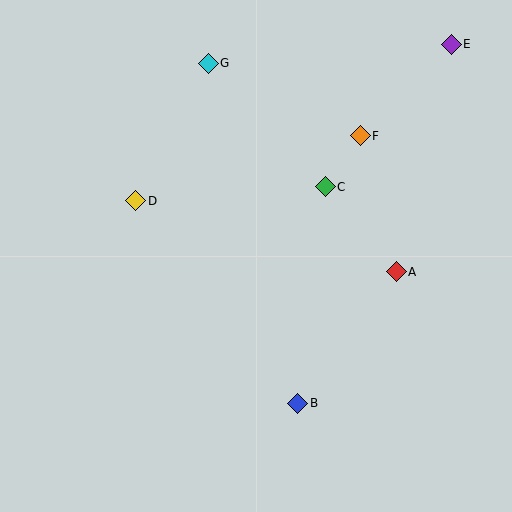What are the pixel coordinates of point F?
Point F is at (360, 136).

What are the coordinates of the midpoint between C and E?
The midpoint between C and E is at (388, 116).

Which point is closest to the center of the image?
Point C at (325, 187) is closest to the center.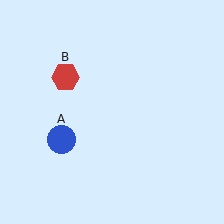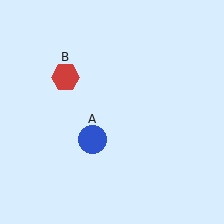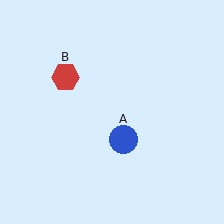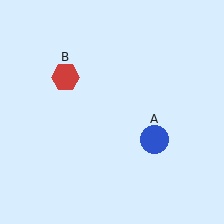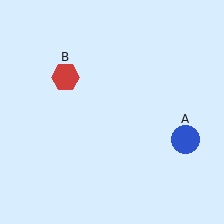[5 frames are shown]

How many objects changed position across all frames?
1 object changed position: blue circle (object A).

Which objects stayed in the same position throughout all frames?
Red hexagon (object B) remained stationary.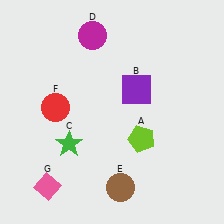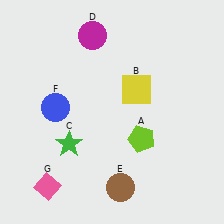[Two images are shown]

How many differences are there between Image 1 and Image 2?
There are 2 differences between the two images.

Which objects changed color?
B changed from purple to yellow. F changed from red to blue.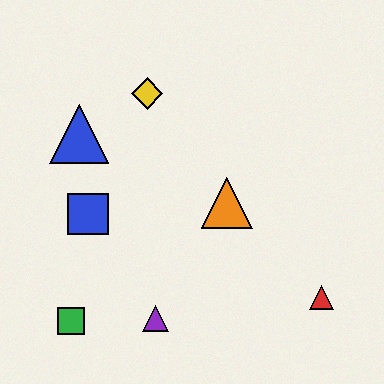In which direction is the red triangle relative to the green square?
The red triangle is to the right of the green square.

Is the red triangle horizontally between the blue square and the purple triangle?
No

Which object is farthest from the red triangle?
The blue triangle is farthest from the red triangle.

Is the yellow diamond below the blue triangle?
No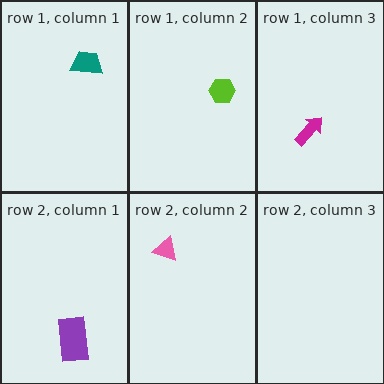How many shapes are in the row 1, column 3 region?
1.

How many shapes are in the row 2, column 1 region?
1.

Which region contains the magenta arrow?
The row 1, column 3 region.